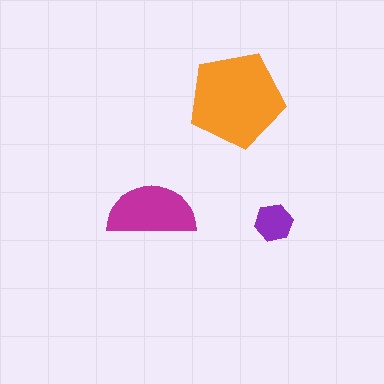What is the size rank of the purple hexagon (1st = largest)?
3rd.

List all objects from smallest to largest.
The purple hexagon, the magenta semicircle, the orange pentagon.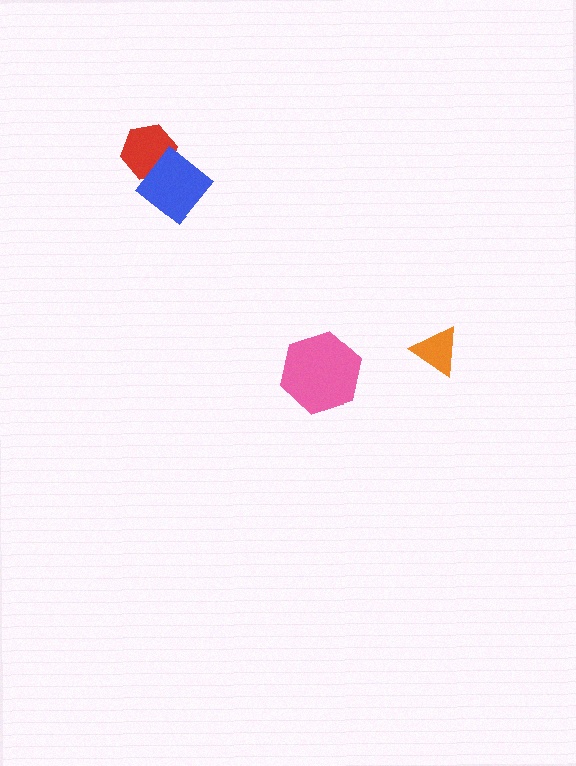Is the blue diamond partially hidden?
No, no other shape covers it.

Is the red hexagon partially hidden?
Yes, it is partially covered by another shape.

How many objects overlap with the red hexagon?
1 object overlaps with the red hexagon.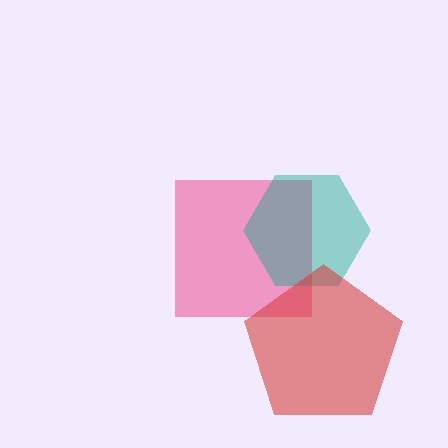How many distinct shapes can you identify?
There are 3 distinct shapes: a pink square, a teal hexagon, a red pentagon.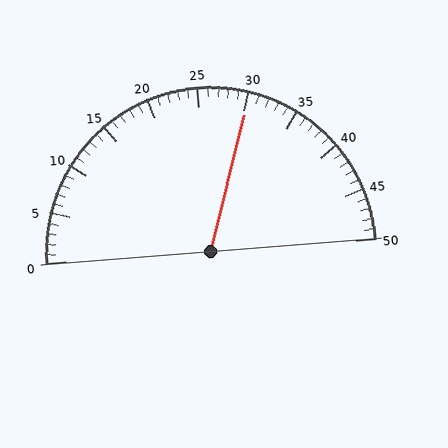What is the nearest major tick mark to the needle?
The nearest major tick mark is 30.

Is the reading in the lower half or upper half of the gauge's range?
The reading is in the upper half of the range (0 to 50).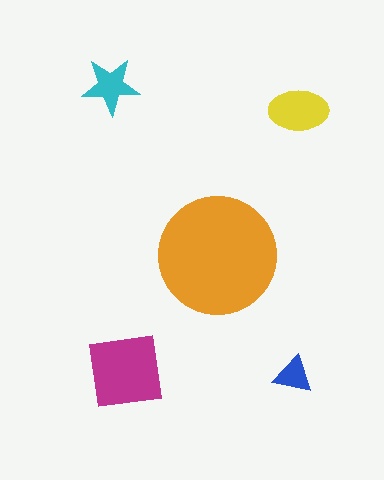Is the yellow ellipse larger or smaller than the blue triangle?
Larger.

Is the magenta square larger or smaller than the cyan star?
Larger.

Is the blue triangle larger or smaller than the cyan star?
Smaller.